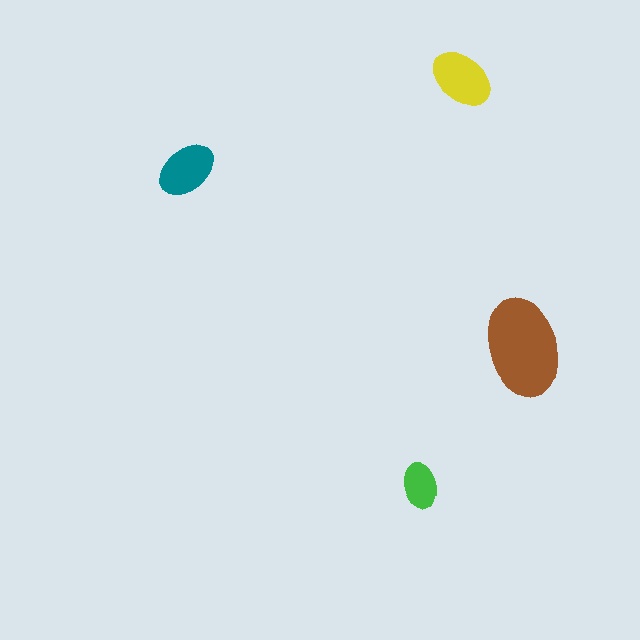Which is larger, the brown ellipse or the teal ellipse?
The brown one.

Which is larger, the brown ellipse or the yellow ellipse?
The brown one.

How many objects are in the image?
There are 4 objects in the image.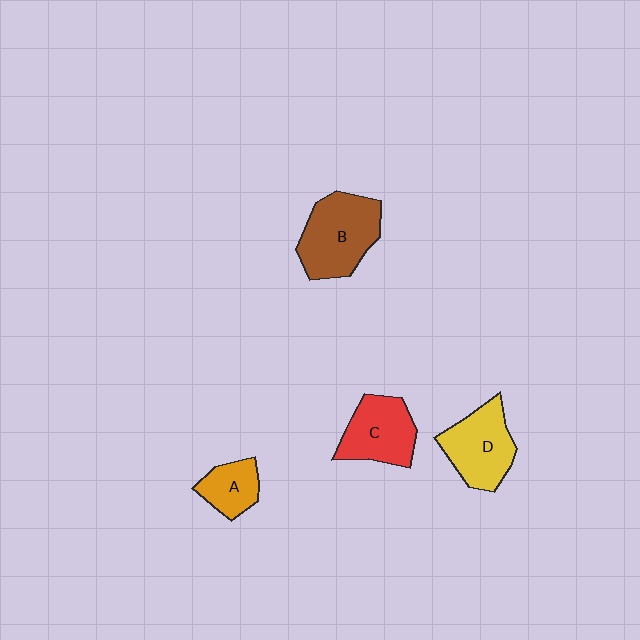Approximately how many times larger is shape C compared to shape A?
Approximately 1.6 times.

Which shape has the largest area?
Shape B (brown).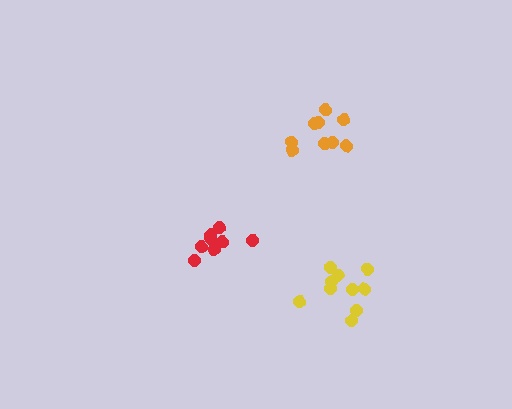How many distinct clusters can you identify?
There are 3 distinct clusters.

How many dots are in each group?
Group 1: 9 dots, Group 2: 9 dots, Group 3: 10 dots (28 total).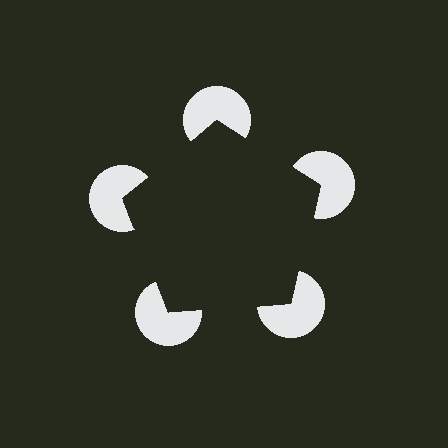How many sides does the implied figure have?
5 sides.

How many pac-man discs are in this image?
There are 5 — one at each vertex of the illusory pentagon.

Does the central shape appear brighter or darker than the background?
It typically appears slightly darker than the background, even though no actual brightness change is drawn.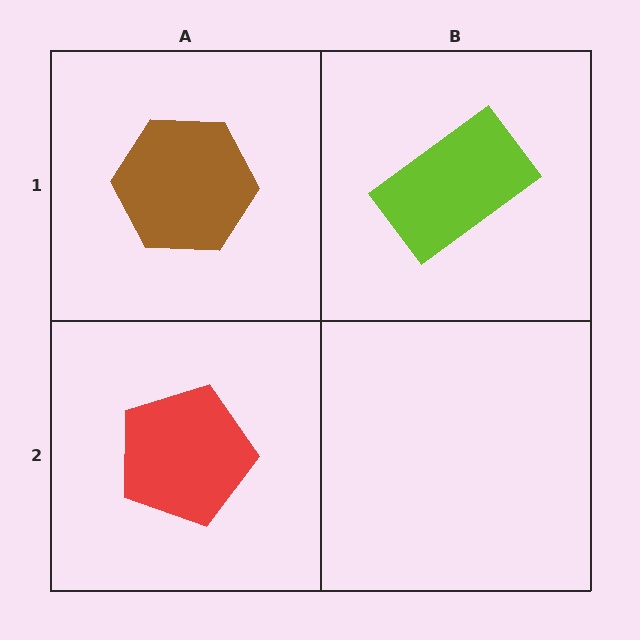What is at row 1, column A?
A brown hexagon.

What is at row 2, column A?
A red pentagon.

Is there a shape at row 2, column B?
No, that cell is empty.